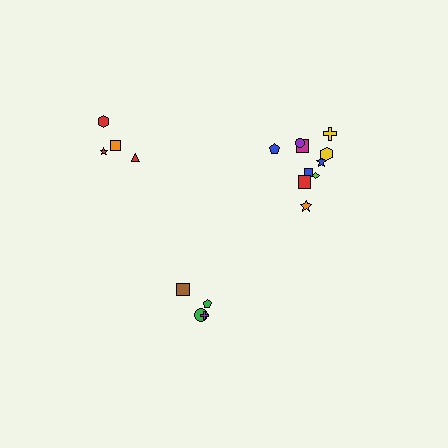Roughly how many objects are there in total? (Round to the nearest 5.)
Roughly 20 objects in total.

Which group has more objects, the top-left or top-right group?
The top-right group.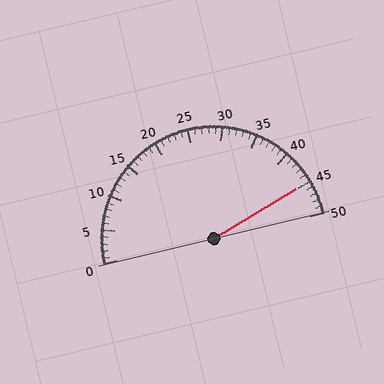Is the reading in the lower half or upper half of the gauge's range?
The reading is in the upper half of the range (0 to 50).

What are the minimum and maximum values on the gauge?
The gauge ranges from 0 to 50.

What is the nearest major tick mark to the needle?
The nearest major tick mark is 45.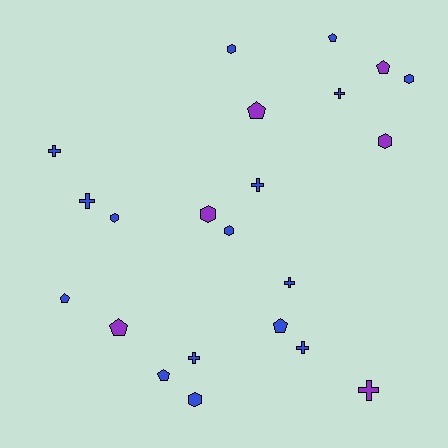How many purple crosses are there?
There is 1 purple cross.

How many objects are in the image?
There are 22 objects.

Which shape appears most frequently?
Cross, with 8 objects.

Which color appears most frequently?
Blue, with 16 objects.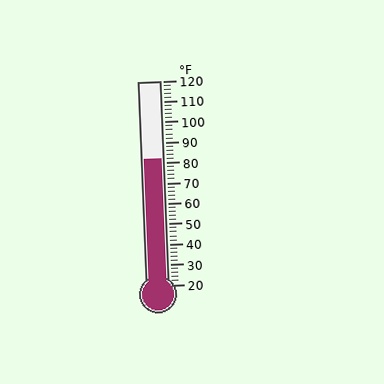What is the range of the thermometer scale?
The thermometer scale ranges from 20°F to 120°F.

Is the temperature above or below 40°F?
The temperature is above 40°F.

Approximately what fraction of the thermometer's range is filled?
The thermometer is filled to approximately 60% of its range.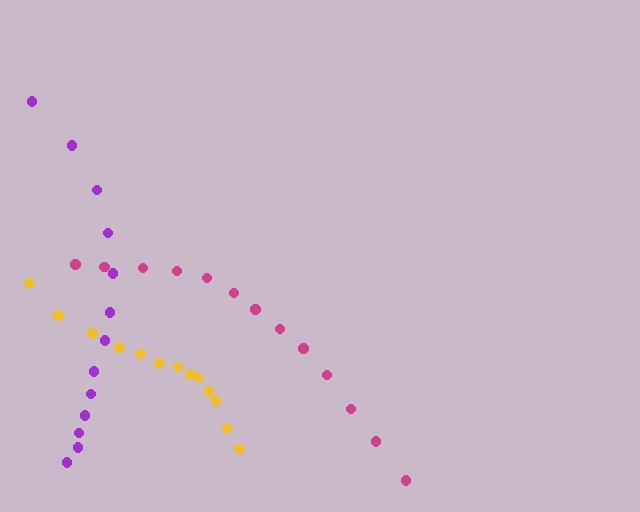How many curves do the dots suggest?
There are 3 distinct paths.